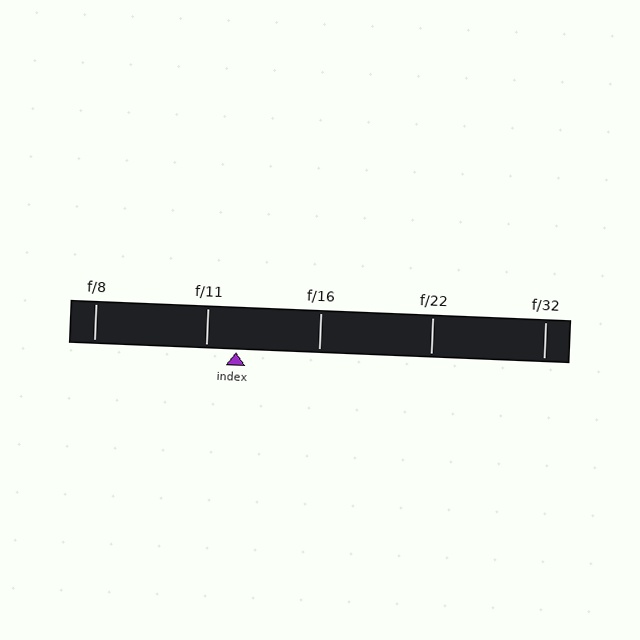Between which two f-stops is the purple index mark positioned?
The index mark is between f/11 and f/16.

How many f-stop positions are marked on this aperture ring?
There are 5 f-stop positions marked.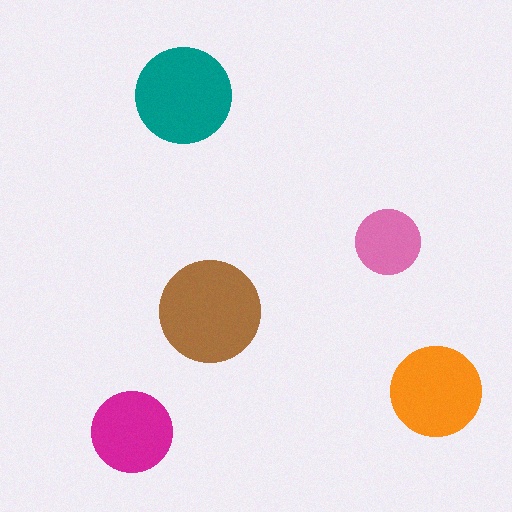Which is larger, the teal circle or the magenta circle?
The teal one.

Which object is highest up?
The teal circle is topmost.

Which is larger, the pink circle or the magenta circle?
The magenta one.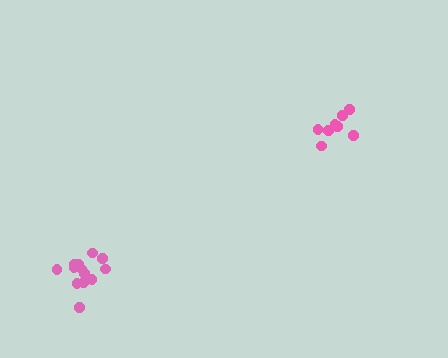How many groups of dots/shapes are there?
There are 2 groups.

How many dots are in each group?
Group 1: 8 dots, Group 2: 13 dots (21 total).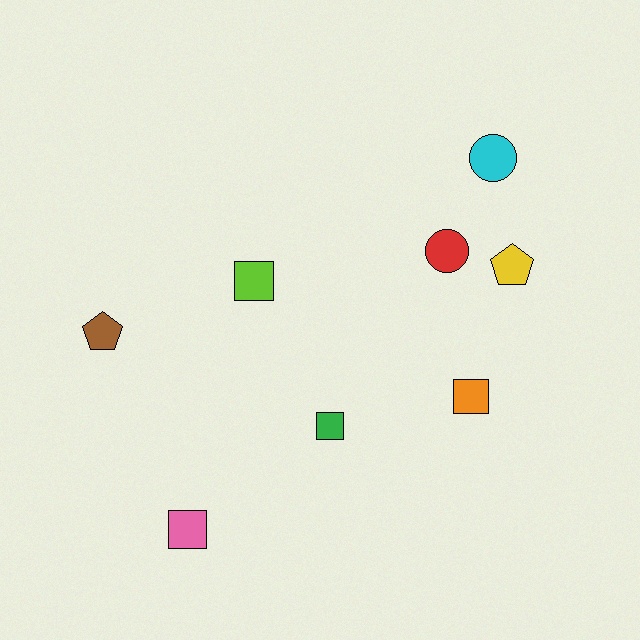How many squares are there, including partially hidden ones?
There are 4 squares.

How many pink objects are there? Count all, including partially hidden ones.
There is 1 pink object.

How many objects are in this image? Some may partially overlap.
There are 8 objects.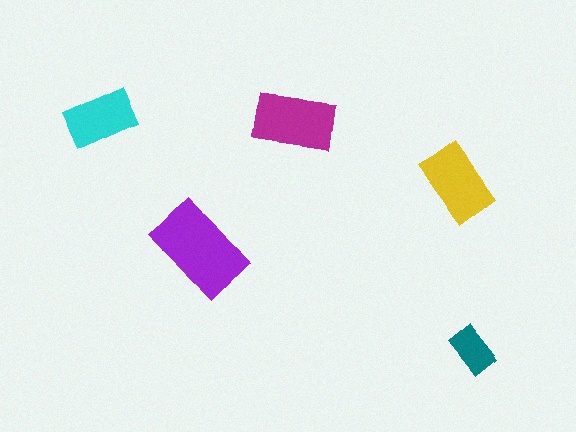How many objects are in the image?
There are 5 objects in the image.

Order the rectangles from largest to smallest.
the purple one, the magenta one, the yellow one, the cyan one, the teal one.